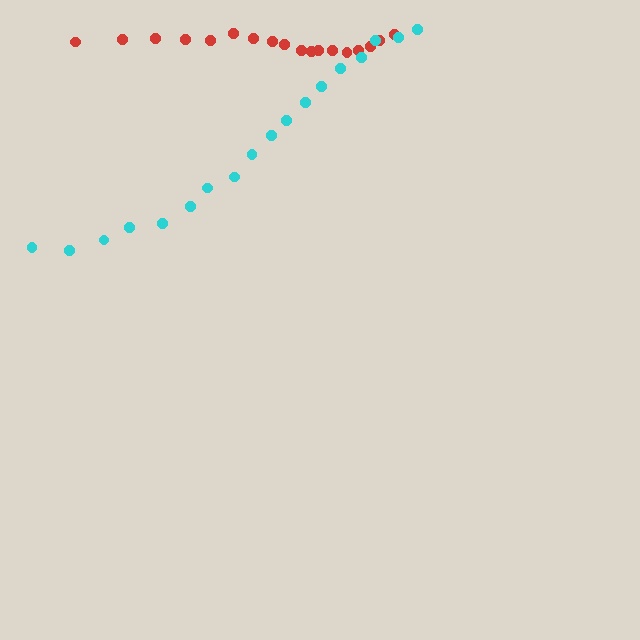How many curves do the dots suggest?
There are 2 distinct paths.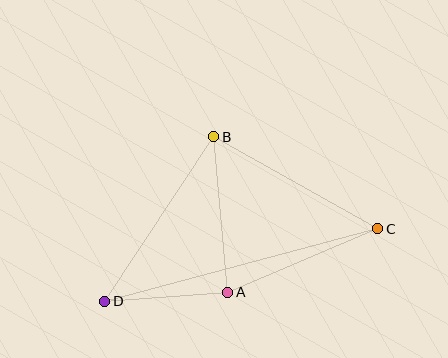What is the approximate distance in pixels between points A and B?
The distance between A and B is approximately 156 pixels.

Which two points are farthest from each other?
Points C and D are farthest from each other.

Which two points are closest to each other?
Points A and D are closest to each other.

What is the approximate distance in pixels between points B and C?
The distance between B and C is approximately 188 pixels.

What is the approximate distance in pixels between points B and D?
The distance between B and D is approximately 198 pixels.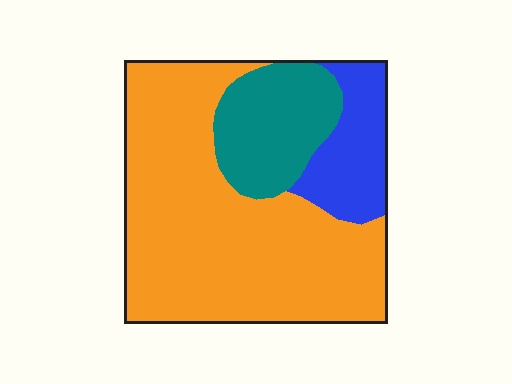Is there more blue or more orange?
Orange.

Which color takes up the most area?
Orange, at roughly 65%.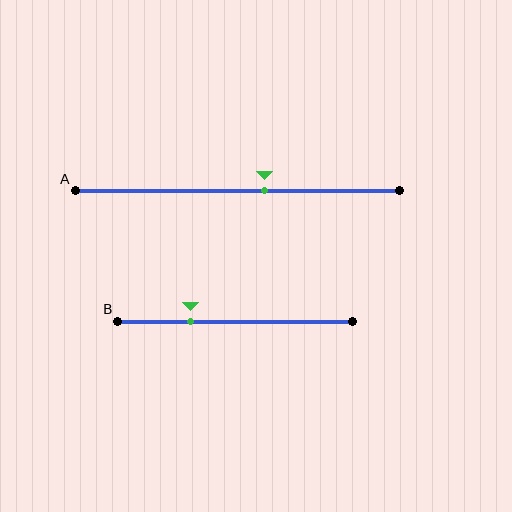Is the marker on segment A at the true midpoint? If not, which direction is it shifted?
No, the marker on segment A is shifted to the right by about 8% of the segment length.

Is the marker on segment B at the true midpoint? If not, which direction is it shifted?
No, the marker on segment B is shifted to the left by about 19% of the segment length.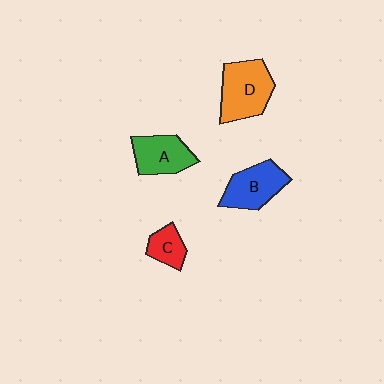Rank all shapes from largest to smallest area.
From largest to smallest: D (orange), B (blue), A (green), C (red).